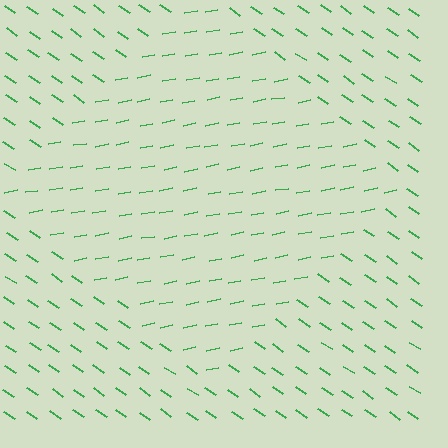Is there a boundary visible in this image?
Yes, there is a texture boundary formed by a change in line orientation.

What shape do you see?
I see a diamond.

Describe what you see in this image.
The image is filled with small green line segments. A diamond region in the image has lines oriented differently from the surrounding lines, creating a visible texture boundary.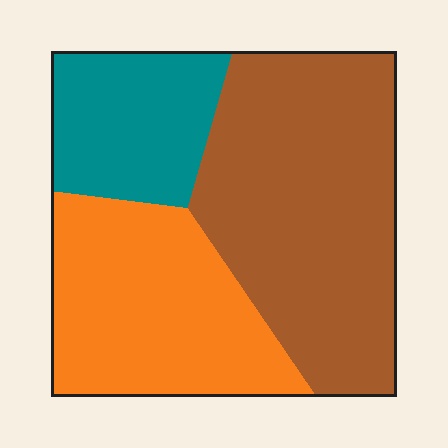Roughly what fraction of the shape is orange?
Orange covers roughly 35% of the shape.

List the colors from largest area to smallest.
From largest to smallest: brown, orange, teal.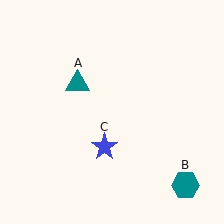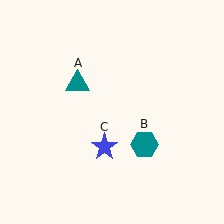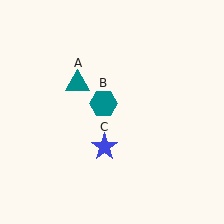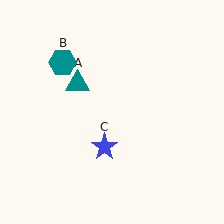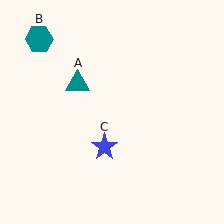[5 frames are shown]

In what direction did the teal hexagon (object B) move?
The teal hexagon (object B) moved up and to the left.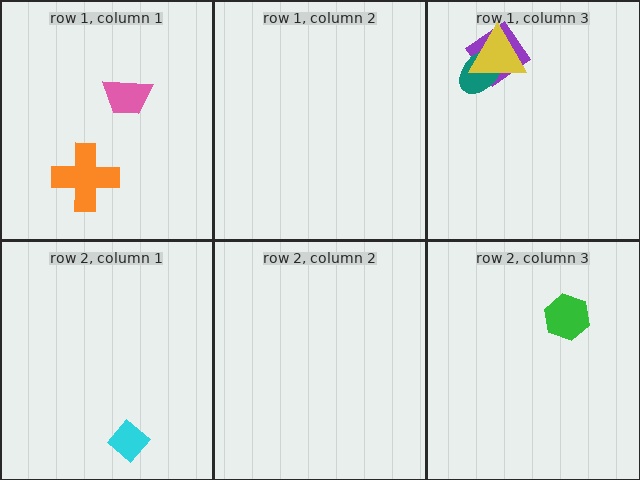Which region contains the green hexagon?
The row 2, column 3 region.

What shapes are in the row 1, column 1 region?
The orange cross, the pink trapezoid.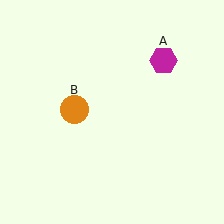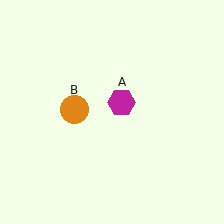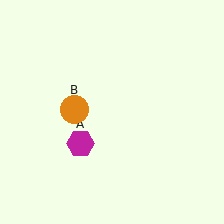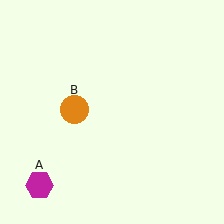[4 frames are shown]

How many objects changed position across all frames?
1 object changed position: magenta hexagon (object A).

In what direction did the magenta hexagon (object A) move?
The magenta hexagon (object A) moved down and to the left.